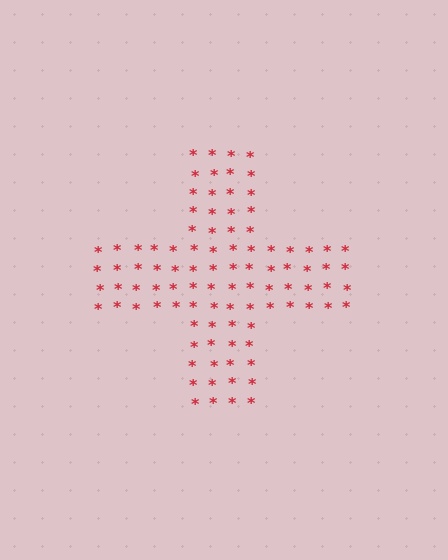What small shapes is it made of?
It is made of small asterisks.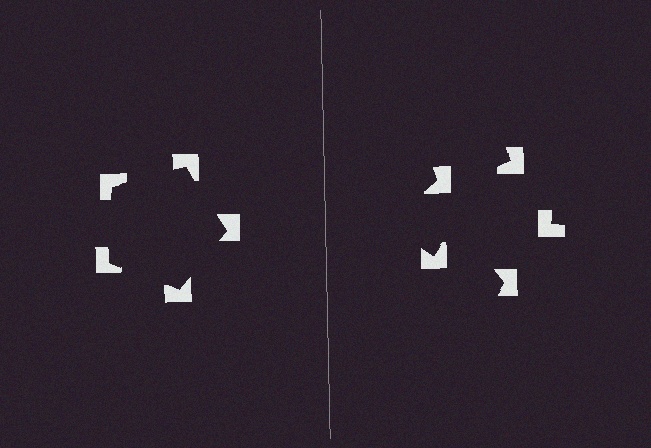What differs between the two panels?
The notched squares are positioned identically on both sides; only the wedge orientations differ. On the left they align to a pentagon; on the right they are misaligned.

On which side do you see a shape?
An illusory pentagon appears on the left side. On the right side the wedge cuts are rotated, so no coherent shape forms.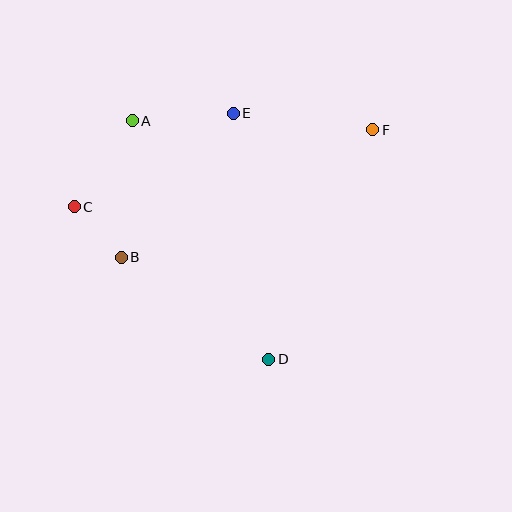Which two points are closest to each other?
Points B and C are closest to each other.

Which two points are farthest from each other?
Points C and F are farthest from each other.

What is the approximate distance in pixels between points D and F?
The distance between D and F is approximately 252 pixels.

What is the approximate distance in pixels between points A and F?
The distance between A and F is approximately 241 pixels.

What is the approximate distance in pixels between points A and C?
The distance between A and C is approximately 104 pixels.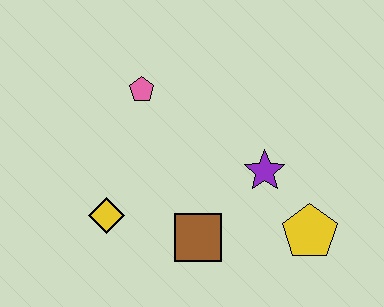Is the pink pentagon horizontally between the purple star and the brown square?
No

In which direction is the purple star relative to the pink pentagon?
The purple star is to the right of the pink pentagon.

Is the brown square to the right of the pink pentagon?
Yes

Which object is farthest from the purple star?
The yellow diamond is farthest from the purple star.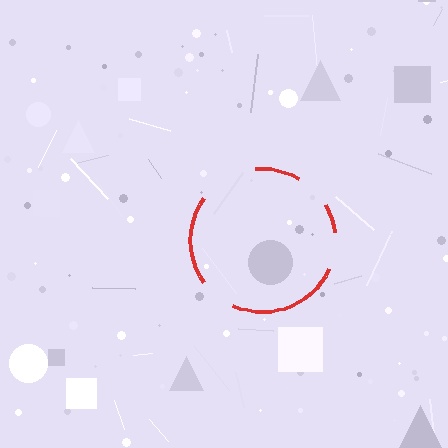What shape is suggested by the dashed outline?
The dashed outline suggests a circle.